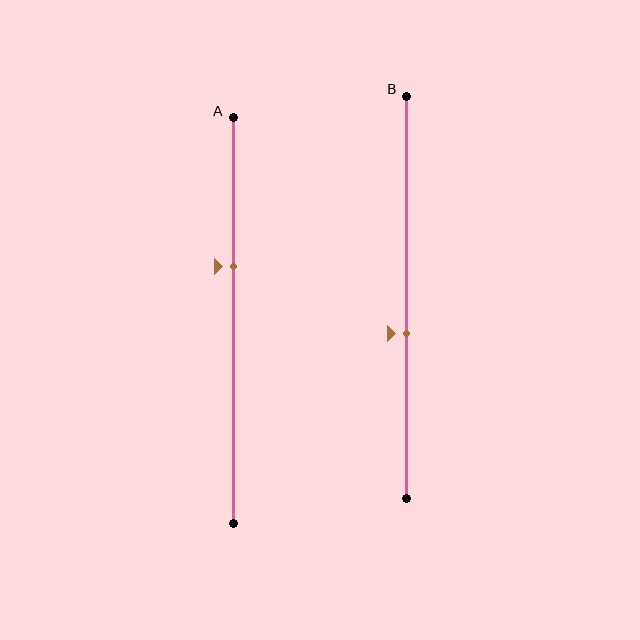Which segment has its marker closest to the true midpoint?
Segment B has its marker closest to the true midpoint.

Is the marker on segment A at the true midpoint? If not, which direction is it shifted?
No, the marker on segment A is shifted upward by about 13% of the segment length.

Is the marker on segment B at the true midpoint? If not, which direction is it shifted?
No, the marker on segment B is shifted downward by about 9% of the segment length.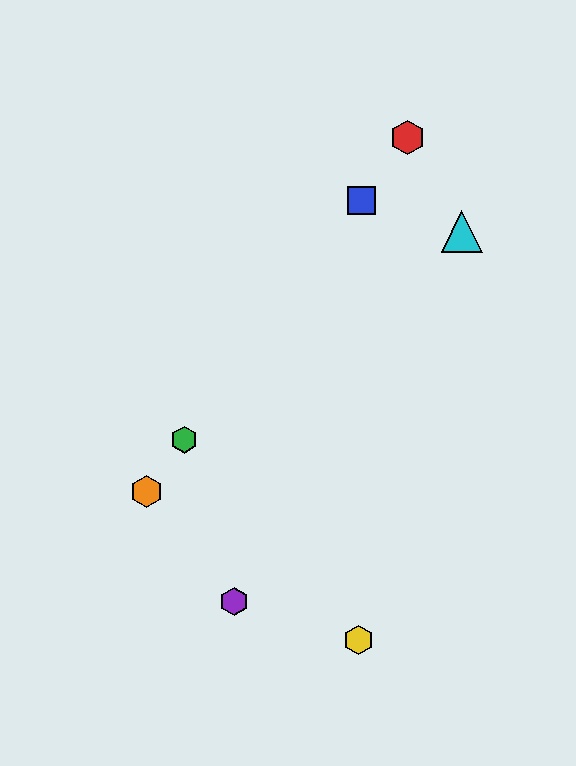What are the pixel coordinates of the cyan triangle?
The cyan triangle is at (462, 231).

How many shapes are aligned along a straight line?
4 shapes (the red hexagon, the blue square, the green hexagon, the orange hexagon) are aligned along a straight line.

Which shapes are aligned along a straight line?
The red hexagon, the blue square, the green hexagon, the orange hexagon are aligned along a straight line.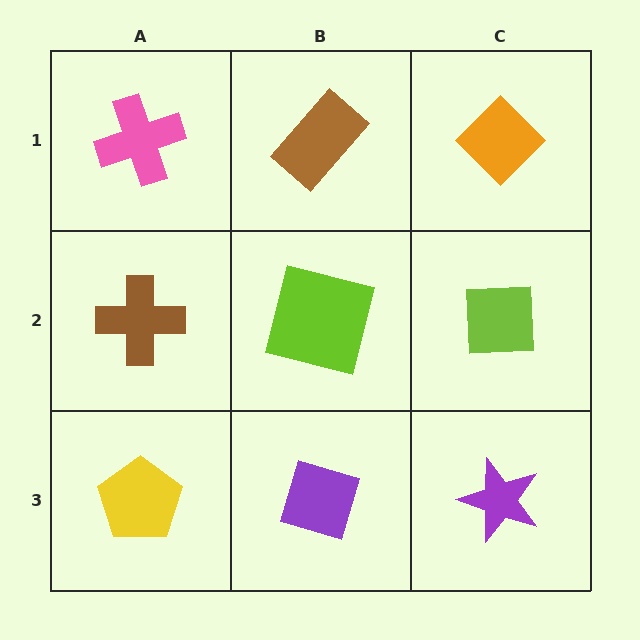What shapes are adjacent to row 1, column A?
A brown cross (row 2, column A), a brown rectangle (row 1, column B).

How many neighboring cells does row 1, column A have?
2.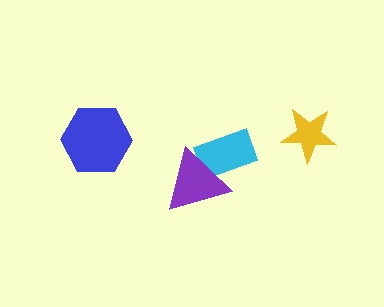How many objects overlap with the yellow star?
0 objects overlap with the yellow star.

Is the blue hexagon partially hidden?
No, no other shape covers it.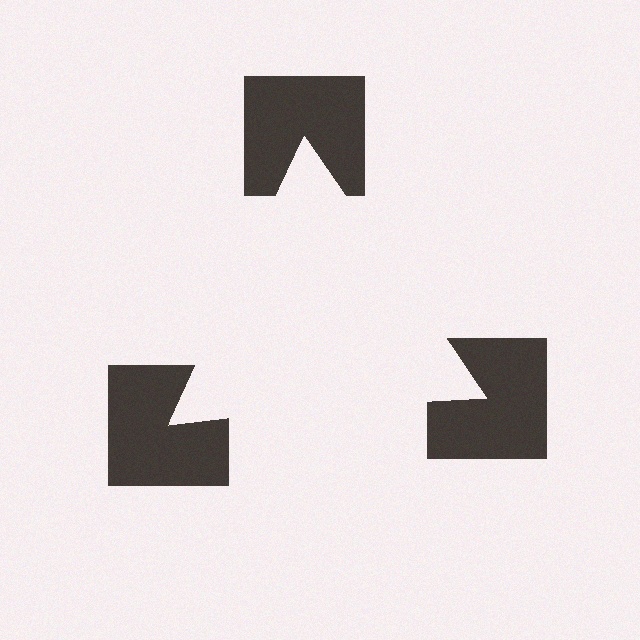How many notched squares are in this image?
There are 3 — one at each vertex of the illusory triangle.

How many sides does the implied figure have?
3 sides.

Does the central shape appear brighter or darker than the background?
It typically appears slightly brighter than the background, even though no actual brightness change is drawn.